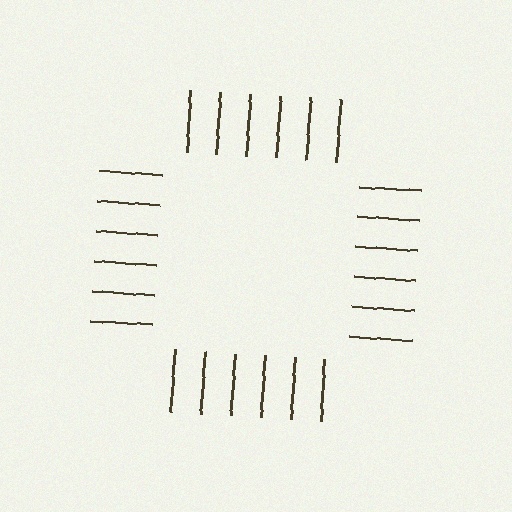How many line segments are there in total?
24 — 6 along each of the 4 edges.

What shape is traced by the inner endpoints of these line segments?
An illusory square — the line segments terminate on its edges but no continuous stroke is drawn.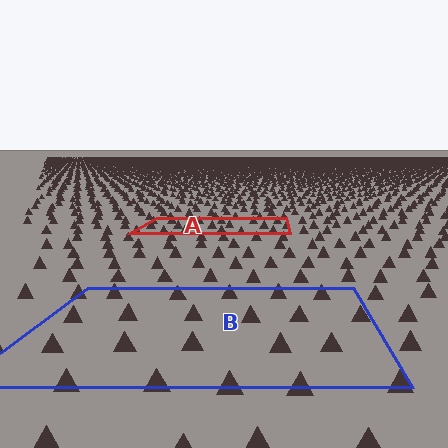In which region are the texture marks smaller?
The texture marks are smaller in region A, because it is farther away.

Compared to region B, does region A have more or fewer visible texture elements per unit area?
Region A has more texture elements per unit area — they are packed more densely because it is farther away.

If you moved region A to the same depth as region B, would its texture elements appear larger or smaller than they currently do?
They would appear larger. At a closer depth, the same texture elements are projected at a bigger on-screen size.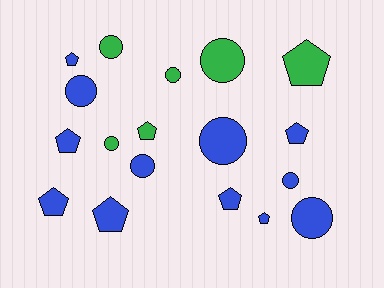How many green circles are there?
There are 4 green circles.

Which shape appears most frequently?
Pentagon, with 9 objects.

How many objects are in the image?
There are 18 objects.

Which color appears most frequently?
Blue, with 12 objects.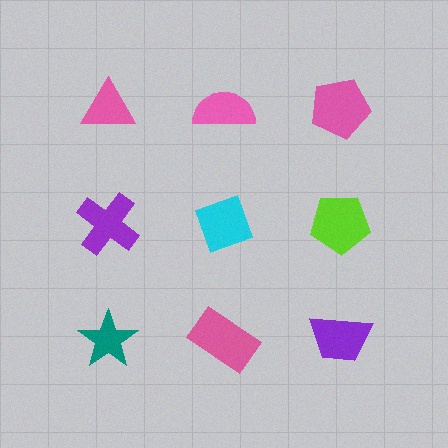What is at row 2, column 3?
A lime pentagon.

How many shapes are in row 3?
3 shapes.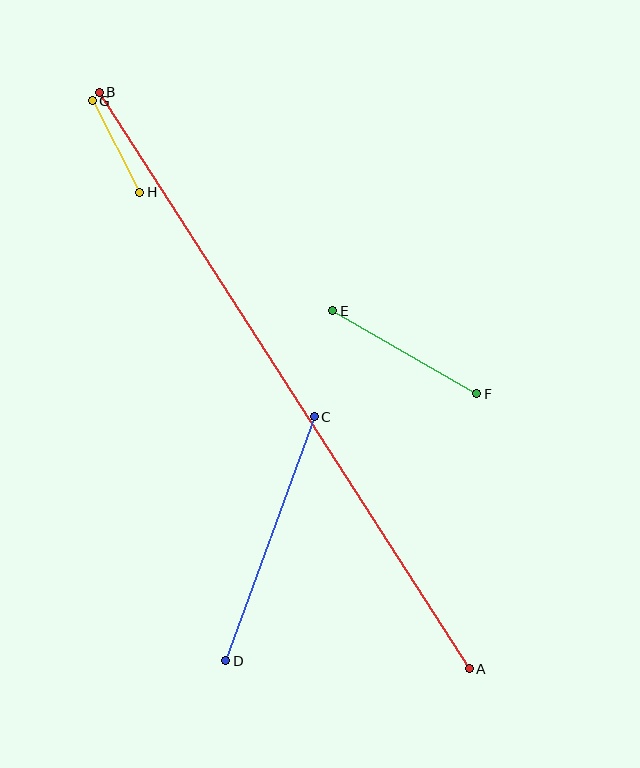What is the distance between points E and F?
The distance is approximately 166 pixels.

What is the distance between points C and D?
The distance is approximately 260 pixels.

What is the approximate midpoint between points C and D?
The midpoint is at approximately (270, 539) pixels.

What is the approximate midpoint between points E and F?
The midpoint is at approximately (405, 352) pixels.